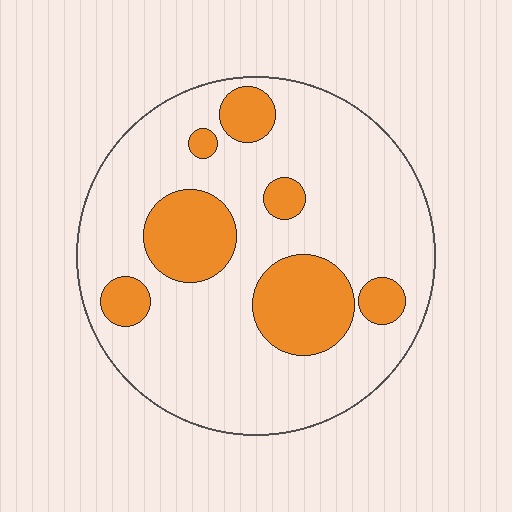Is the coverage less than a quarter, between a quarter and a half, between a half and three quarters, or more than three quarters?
Less than a quarter.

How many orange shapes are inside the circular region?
7.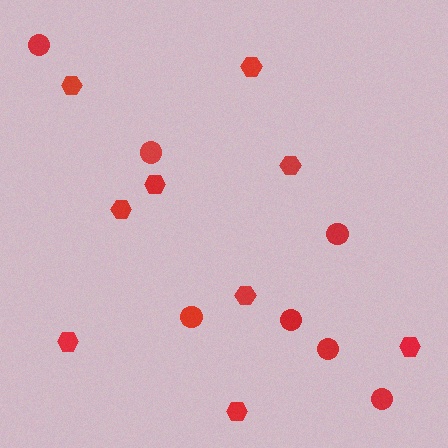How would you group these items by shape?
There are 2 groups: one group of hexagons (9) and one group of circles (7).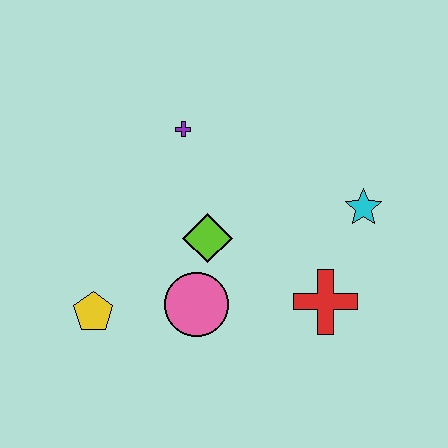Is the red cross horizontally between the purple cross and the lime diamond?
No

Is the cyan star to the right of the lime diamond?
Yes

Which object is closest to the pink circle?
The lime diamond is closest to the pink circle.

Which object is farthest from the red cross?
The yellow pentagon is farthest from the red cross.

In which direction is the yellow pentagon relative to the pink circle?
The yellow pentagon is to the left of the pink circle.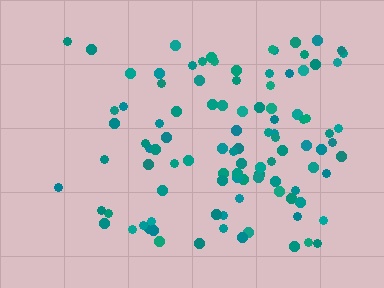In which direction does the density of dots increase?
From left to right, with the right side densest.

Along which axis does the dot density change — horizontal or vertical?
Horizontal.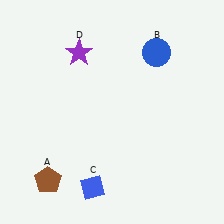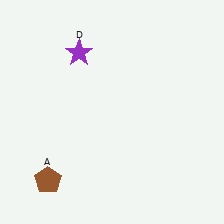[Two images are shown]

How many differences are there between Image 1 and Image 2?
There are 2 differences between the two images.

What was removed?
The blue circle (B), the blue diamond (C) were removed in Image 2.